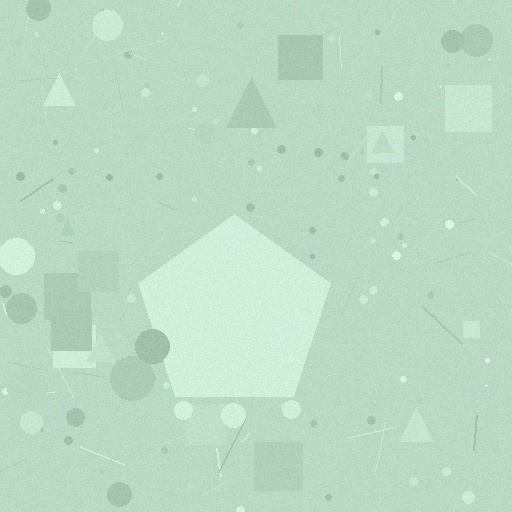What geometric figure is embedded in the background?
A pentagon is embedded in the background.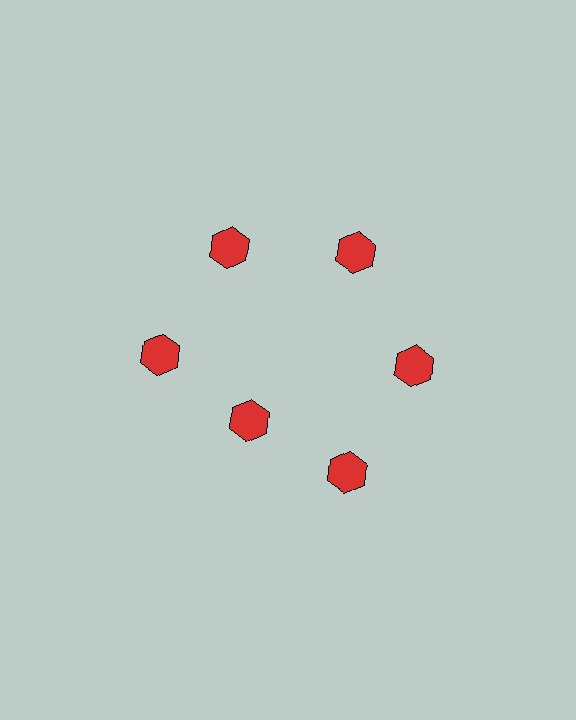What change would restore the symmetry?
The symmetry would be restored by moving it outward, back onto the ring so that all 6 hexagons sit at equal angles and equal distance from the center.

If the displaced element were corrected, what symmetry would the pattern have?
It would have 6-fold rotational symmetry — the pattern would map onto itself every 60 degrees.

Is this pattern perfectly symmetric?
No. The 6 red hexagons are arranged in a ring, but one element near the 7 o'clock position is pulled inward toward the center, breaking the 6-fold rotational symmetry.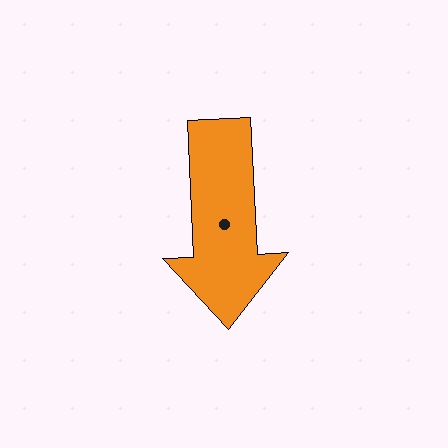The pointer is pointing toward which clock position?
Roughly 6 o'clock.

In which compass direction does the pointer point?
South.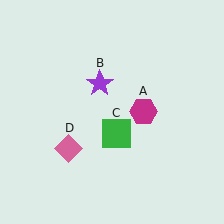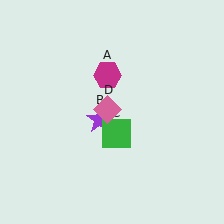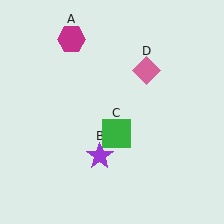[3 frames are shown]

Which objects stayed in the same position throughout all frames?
Green square (object C) remained stationary.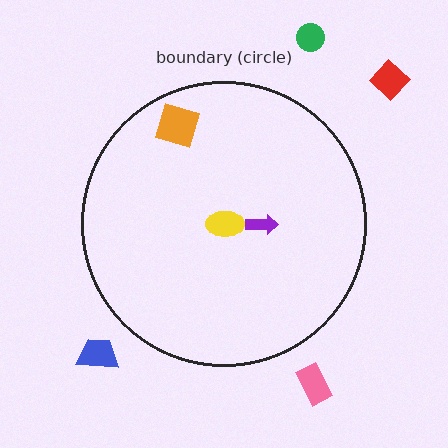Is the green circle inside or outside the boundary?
Outside.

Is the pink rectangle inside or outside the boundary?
Outside.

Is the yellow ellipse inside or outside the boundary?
Inside.